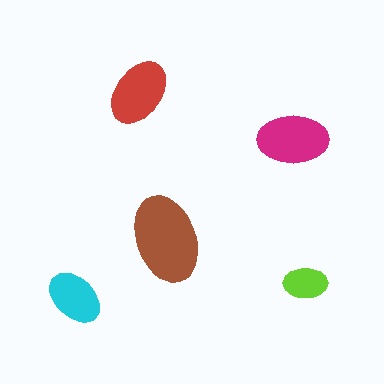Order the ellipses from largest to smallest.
the brown one, the magenta one, the red one, the cyan one, the lime one.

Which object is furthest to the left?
The cyan ellipse is leftmost.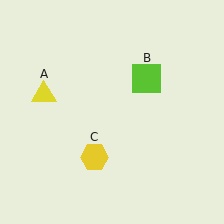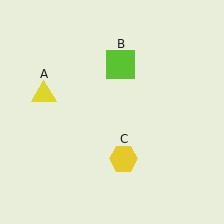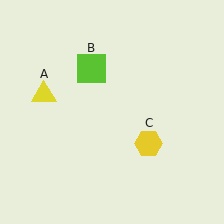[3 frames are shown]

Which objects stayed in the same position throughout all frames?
Yellow triangle (object A) remained stationary.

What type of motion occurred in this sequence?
The lime square (object B), yellow hexagon (object C) rotated counterclockwise around the center of the scene.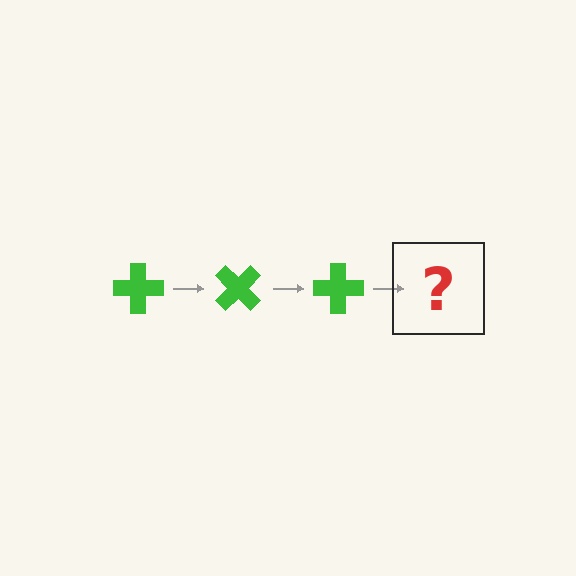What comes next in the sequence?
The next element should be a green cross rotated 135 degrees.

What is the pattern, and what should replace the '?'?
The pattern is that the cross rotates 45 degrees each step. The '?' should be a green cross rotated 135 degrees.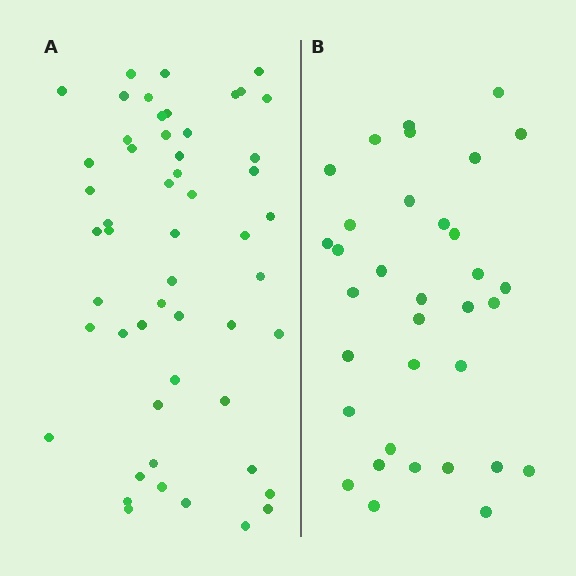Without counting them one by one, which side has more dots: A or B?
Region A (the left region) has more dots.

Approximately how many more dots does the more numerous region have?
Region A has approximately 20 more dots than region B.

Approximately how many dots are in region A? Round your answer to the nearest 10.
About 50 dots. (The exact count is 53, which rounds to 50.)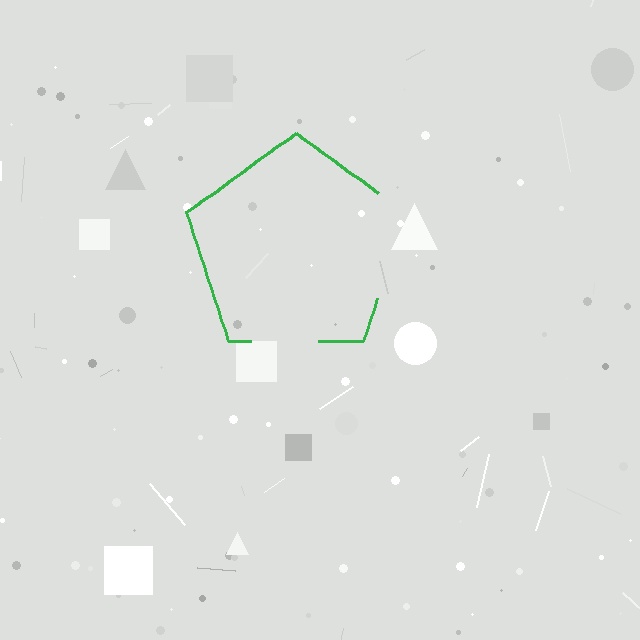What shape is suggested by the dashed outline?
The dashed outline suggests a pentagon.